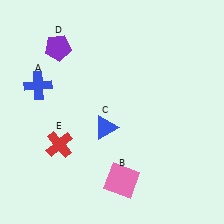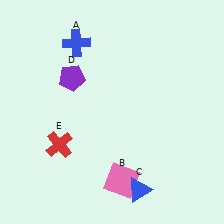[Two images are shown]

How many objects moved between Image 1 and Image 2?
3 objects moved between the two images.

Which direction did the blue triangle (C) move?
The blue triangle (C) moved down.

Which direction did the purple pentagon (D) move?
The purple pentagon (D) moved down.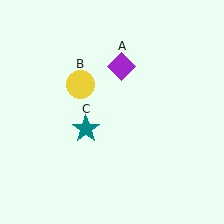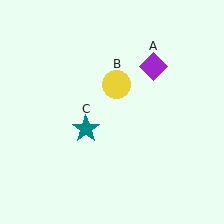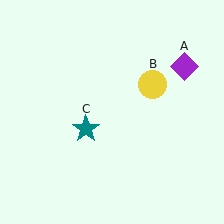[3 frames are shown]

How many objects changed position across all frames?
2 objects changed position: purple diamond (object A), yellow circle (object B).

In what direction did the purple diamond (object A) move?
The purple diamond (object A) moved right.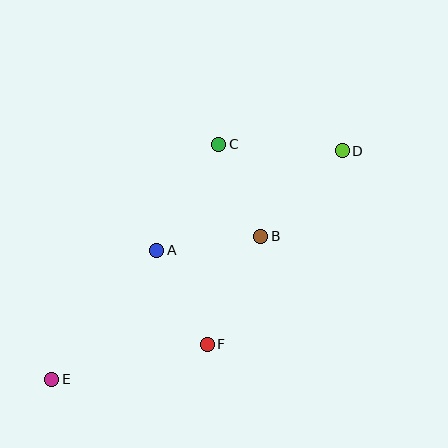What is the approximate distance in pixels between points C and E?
The distance between C and E is approximately 288 pixels.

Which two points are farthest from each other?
Points D and E are farthest from each other.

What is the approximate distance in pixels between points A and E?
The distance between A and E is approximately 166 pixels.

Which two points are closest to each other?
Points B and C are closest to each other.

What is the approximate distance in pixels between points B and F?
The distance between B and F is approximately 121 pixels.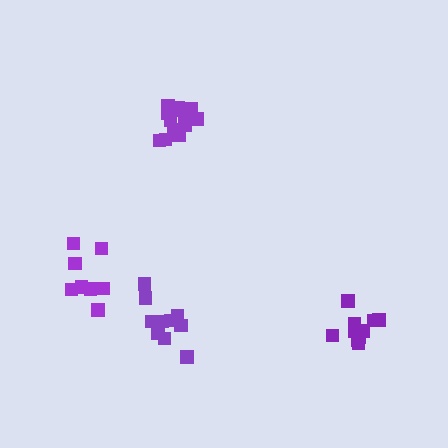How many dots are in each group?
Group 1: 8 dots, Group 2: 14 dots, Group 3: 11 dots, Group 4: 10 dots (43 total).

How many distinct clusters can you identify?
There are 4 distinct clusters.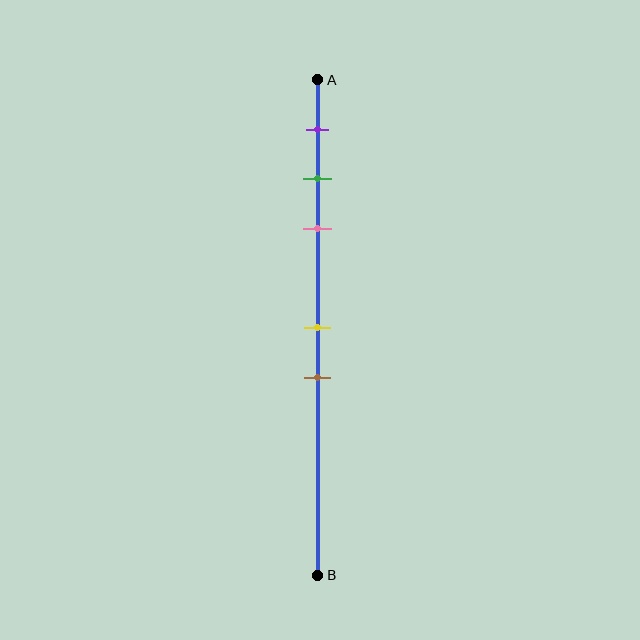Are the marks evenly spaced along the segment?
No, the marks are not evenly spaced.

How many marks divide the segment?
There are 5 marks dividing the segment.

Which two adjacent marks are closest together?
The green and pink marks are the closest adjacent pair.